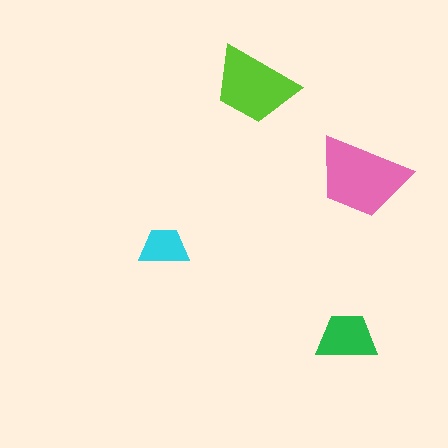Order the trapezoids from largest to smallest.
the pink one, the lime one, the green one, the cyan one.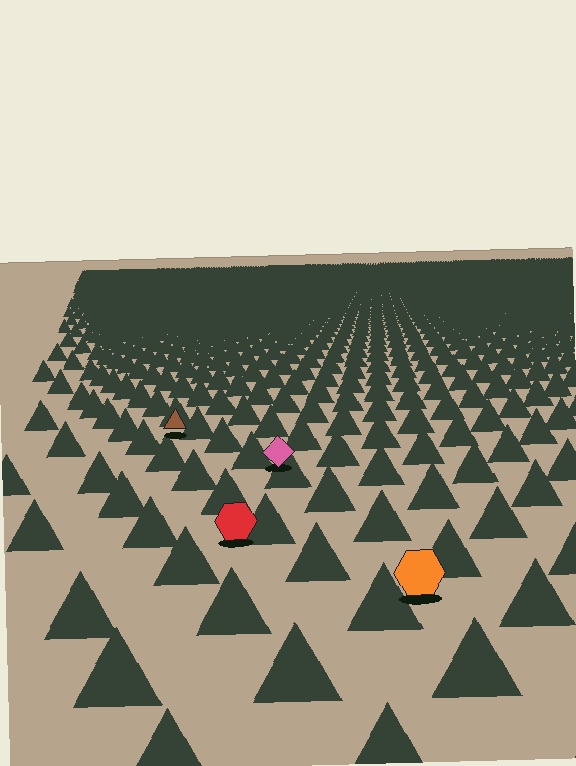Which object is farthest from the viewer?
The brown triangle is farthest from the viewer. It appears smaller and the ground texture around it is denser.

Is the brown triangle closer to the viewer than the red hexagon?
No. The red hexagon is closer — you can tell from the texture gradient: the ground texture is coarser near it.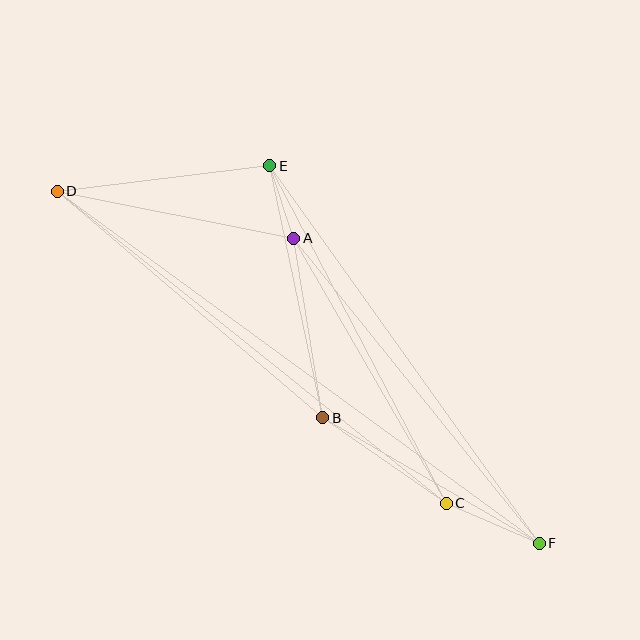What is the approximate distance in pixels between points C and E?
The distance between C and E is approximately 380 pixels.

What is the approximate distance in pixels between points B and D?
The distance between B and D is approximately 349 pixels.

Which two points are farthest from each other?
Points D and F are farthest from each other.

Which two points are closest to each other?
Points A and E are closest to each other.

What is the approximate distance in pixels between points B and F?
The distance between B and F is approximately 250 pixels.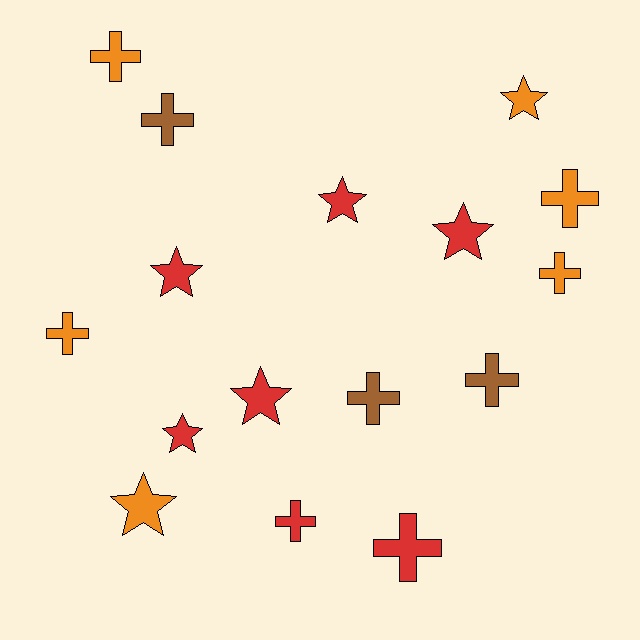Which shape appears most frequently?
Cross, with 9 objects.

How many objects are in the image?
There are 16 objects.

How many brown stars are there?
There are no brown stars.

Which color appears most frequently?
Red, with 7 objects.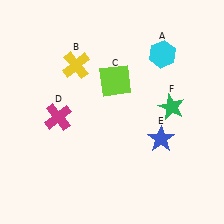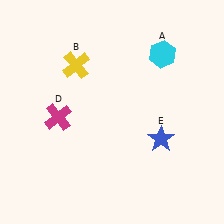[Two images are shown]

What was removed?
The lime square (C), the green star (F) were removed in Image 2.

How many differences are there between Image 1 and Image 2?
There are 2 differences between the two images.